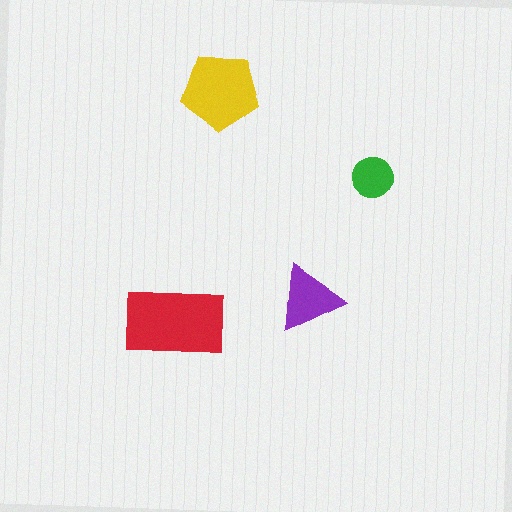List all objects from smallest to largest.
The green circle, the purple triangle, the yellow pentagon, the red rectangle.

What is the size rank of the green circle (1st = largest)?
4th.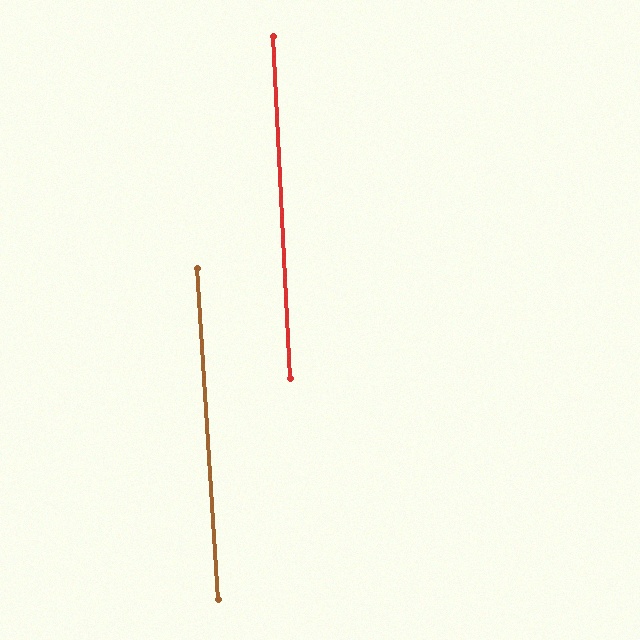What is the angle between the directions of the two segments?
Approximately 1 degree.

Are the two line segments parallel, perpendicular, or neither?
Parallel — their directions differ by only 0.9°.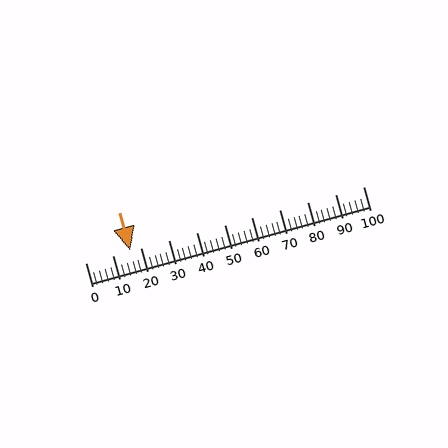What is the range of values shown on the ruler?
The ruler shows values from 0 to 100.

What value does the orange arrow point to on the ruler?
The orange arrow points to approximately 16.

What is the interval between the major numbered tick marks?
The major tick marks are spaced 10 units apart.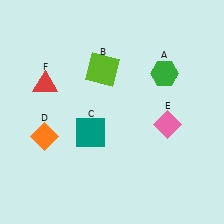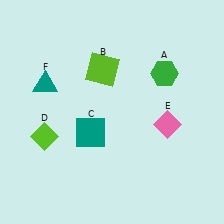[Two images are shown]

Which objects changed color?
D changed from orange to lime. F changed from red to teal.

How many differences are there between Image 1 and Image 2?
There are 2 differences between the two images.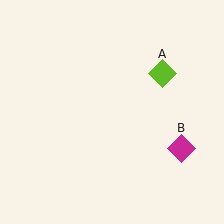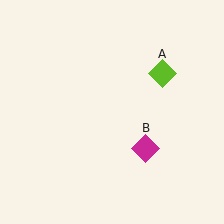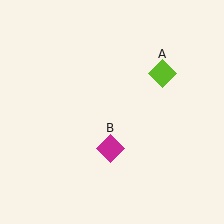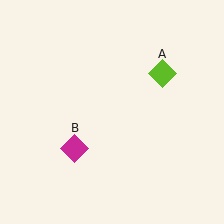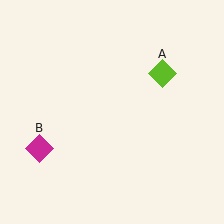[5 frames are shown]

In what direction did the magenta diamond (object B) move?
The magenta diamond (object B) moved left.